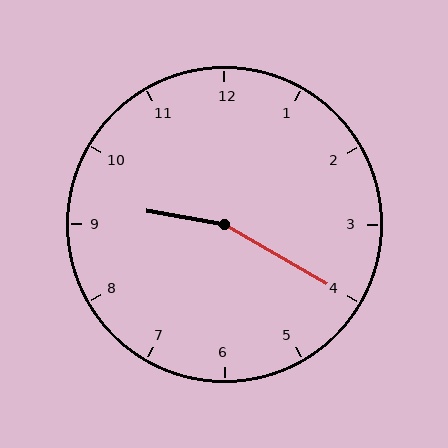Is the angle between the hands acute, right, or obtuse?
It is obtuse.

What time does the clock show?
9:20.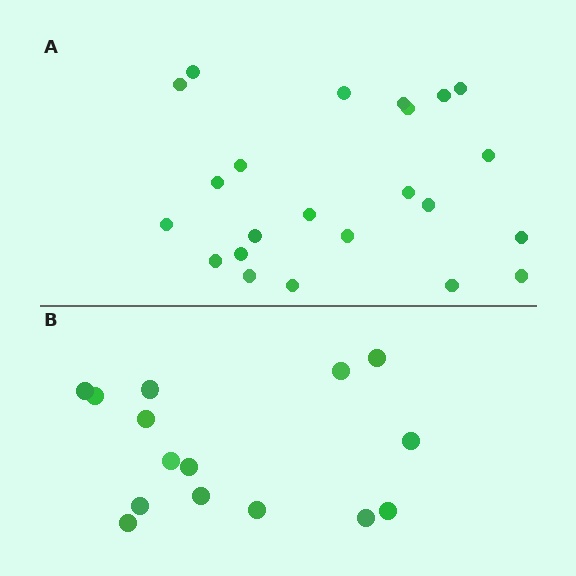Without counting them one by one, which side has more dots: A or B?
Region A (the top region) has more dots.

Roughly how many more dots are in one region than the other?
Region A has roughly 8 or so more dots than region B.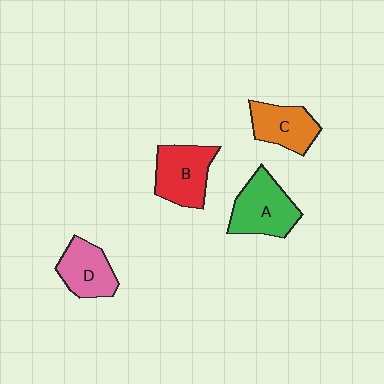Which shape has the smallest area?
Shape C (orange).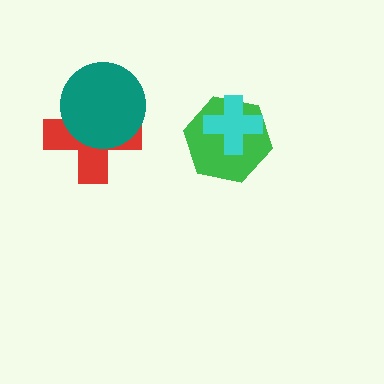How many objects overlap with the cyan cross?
1 object overlaps with the cyan cross.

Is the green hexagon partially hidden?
Yes, it is partially covered by another shape.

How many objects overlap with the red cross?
1 object overlaps with the red cross.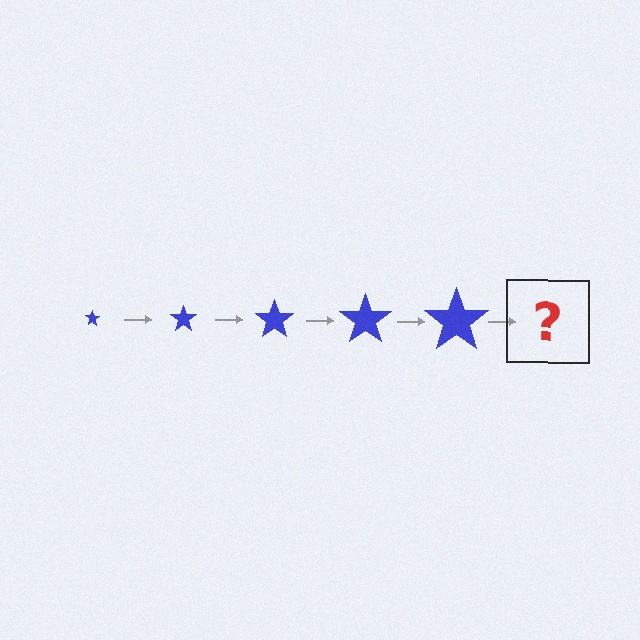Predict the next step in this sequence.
The next step is a blue star, larger than the previous one.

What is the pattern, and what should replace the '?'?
The pattern is that the star gets progressively larger each step. The '?' should be a blue star, larger than the previous one.